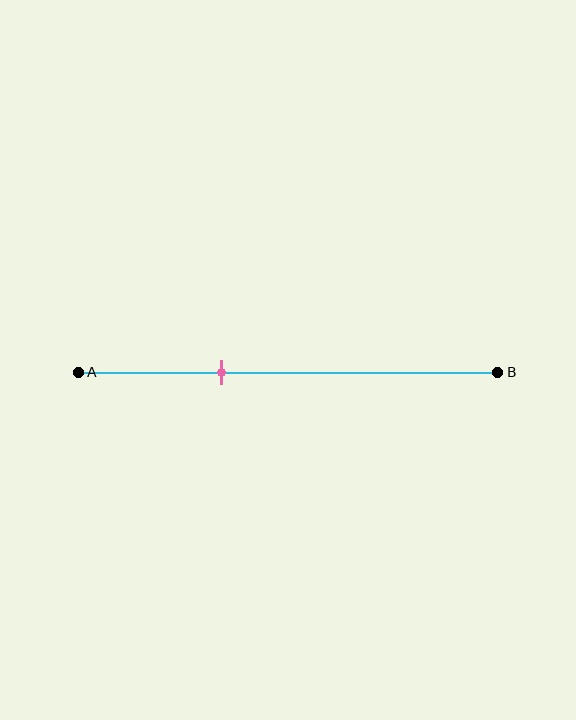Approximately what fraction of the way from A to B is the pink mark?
The pink mark is approximately 35% of the way from A to B.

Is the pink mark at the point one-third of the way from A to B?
Yes, the mark is approximately at the one-third point.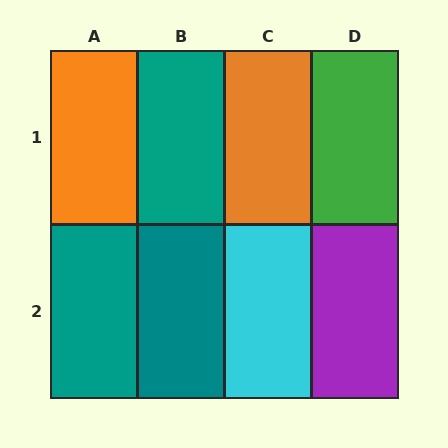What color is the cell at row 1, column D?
Green.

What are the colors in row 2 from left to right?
Teal, teal, cyan, purple.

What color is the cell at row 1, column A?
Orange.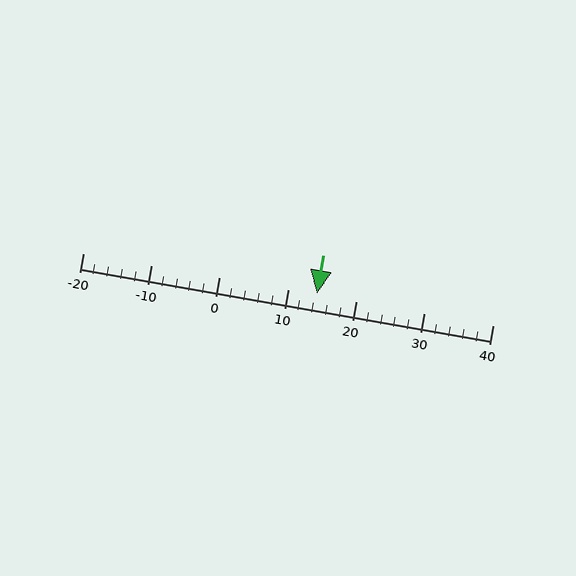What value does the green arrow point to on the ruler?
The green arrow points to approximately 14.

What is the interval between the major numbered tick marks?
The major tick marks are spaced 10 units apart.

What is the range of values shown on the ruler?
The ruler shows values from -20 to 40.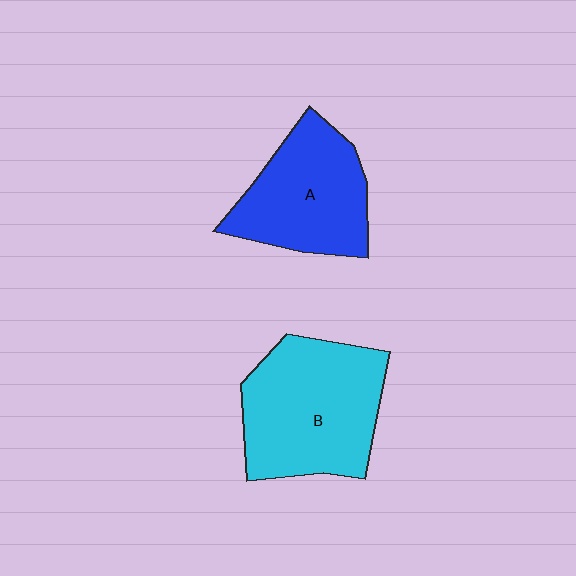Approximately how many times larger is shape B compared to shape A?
Approximately 1.3 times.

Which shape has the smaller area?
Shape A (blue).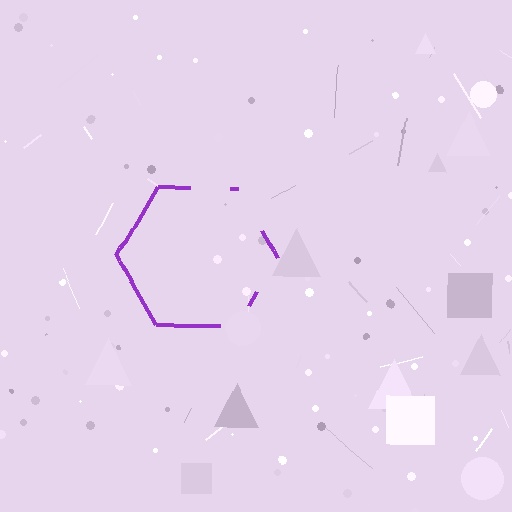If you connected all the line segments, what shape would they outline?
They would outline a hexagon.